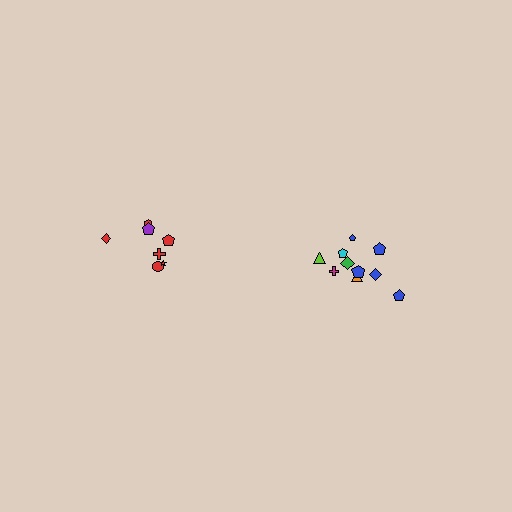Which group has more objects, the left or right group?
The right group.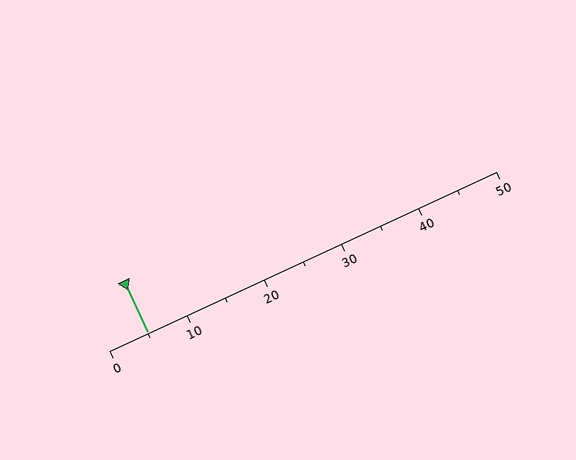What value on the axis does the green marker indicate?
The marker indicates approximately 5.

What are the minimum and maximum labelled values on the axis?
The axis runs from 0 to 50.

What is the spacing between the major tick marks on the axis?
The major ticks are spaced 10 apart.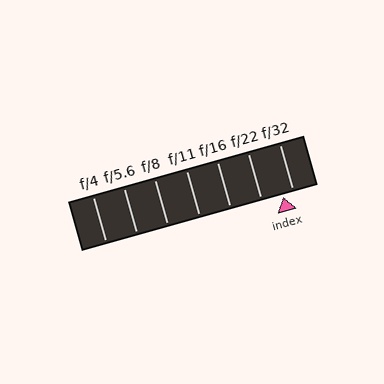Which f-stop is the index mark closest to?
The index mark is closest to f/32.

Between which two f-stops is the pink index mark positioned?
The index mark is between f/22 and f/32.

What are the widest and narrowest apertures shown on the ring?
The widest aperture shown is f/4 and the narrowest is f/32.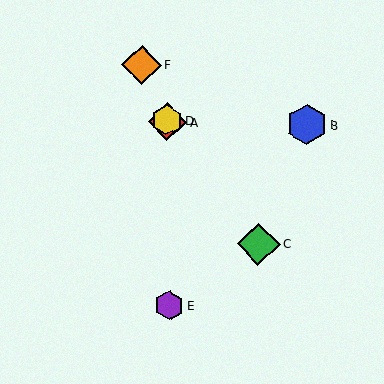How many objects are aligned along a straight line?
3 objects (A, D, F) are aligned along a straight line.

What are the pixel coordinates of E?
Object E is at (169, 306).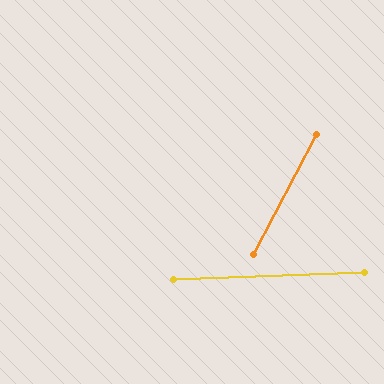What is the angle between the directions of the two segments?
Approximately 60 degrees.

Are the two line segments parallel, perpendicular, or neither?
Neither parallel nor perpendicular — they differ by about 60°.